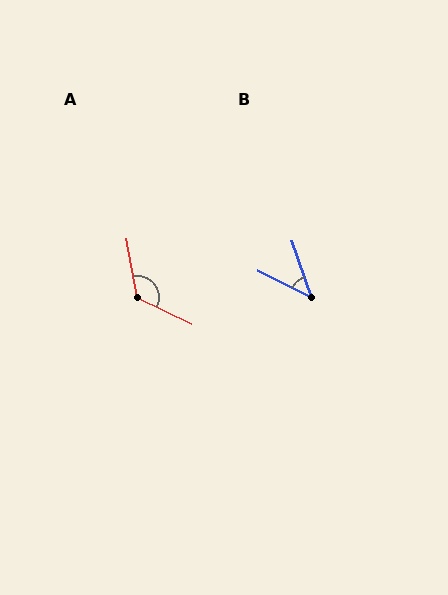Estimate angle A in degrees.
Approximately 125 degrees.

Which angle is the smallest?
B, at approximately 45 degrees.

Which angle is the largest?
A, at approximately 125 degrees.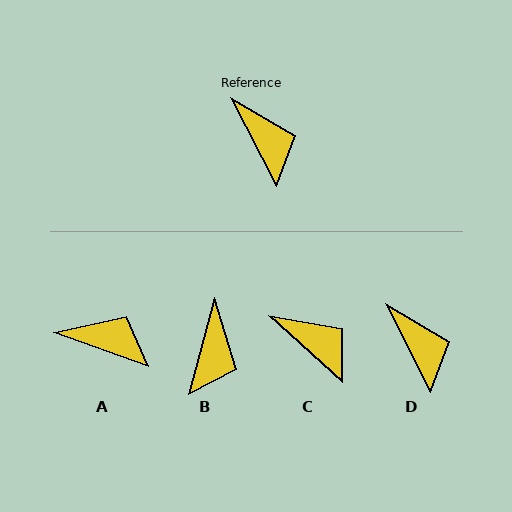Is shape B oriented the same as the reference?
No, it is off by about 42 degrees.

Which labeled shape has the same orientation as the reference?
D.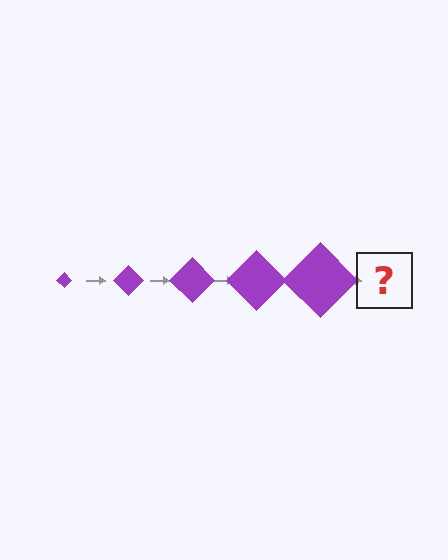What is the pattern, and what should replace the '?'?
The pattern is that the diamond gets progressively larger each step. The '?' should be a purple diamond, larger than the previous one.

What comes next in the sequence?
The next element should be a purple diamond, larger than the previous one.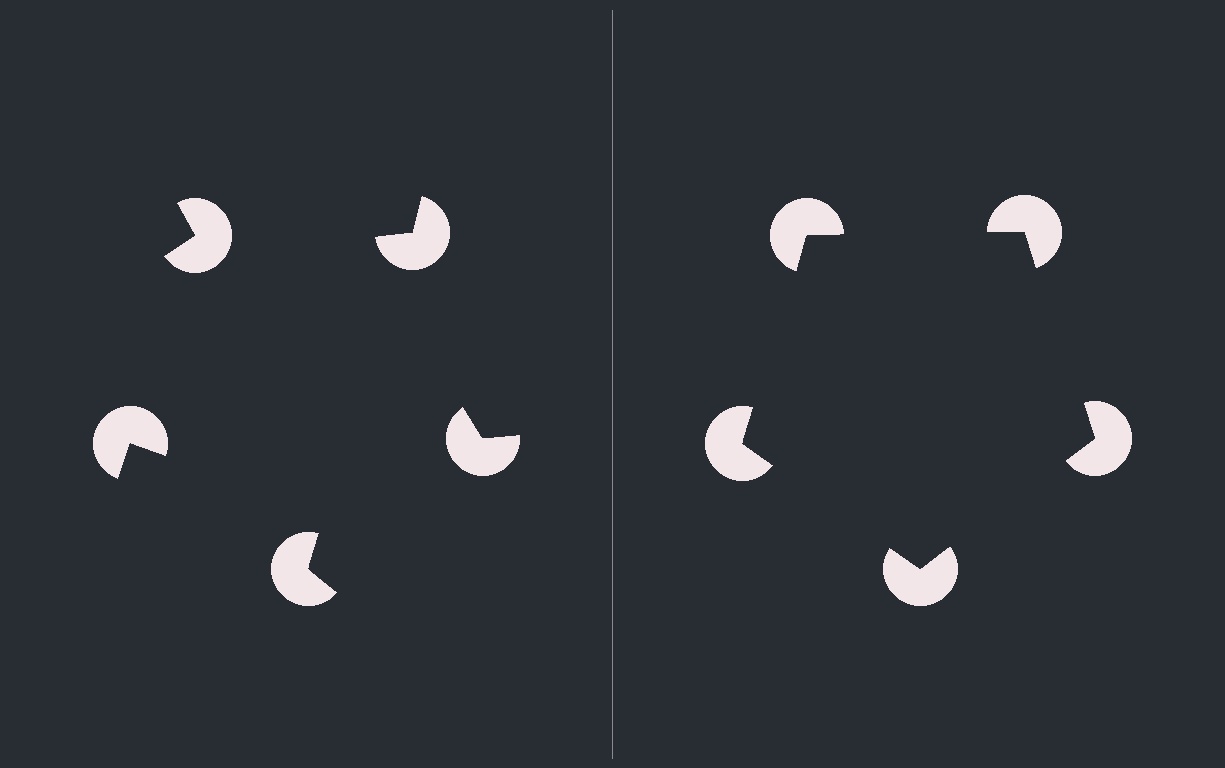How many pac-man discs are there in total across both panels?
10 — 5 on each side.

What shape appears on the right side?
An illusory pentagon.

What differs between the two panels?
The pac-man discs are positioned identically on both sides; only the wedge orientations differ. On the right they align to a pentagon; on the left they are misaligned.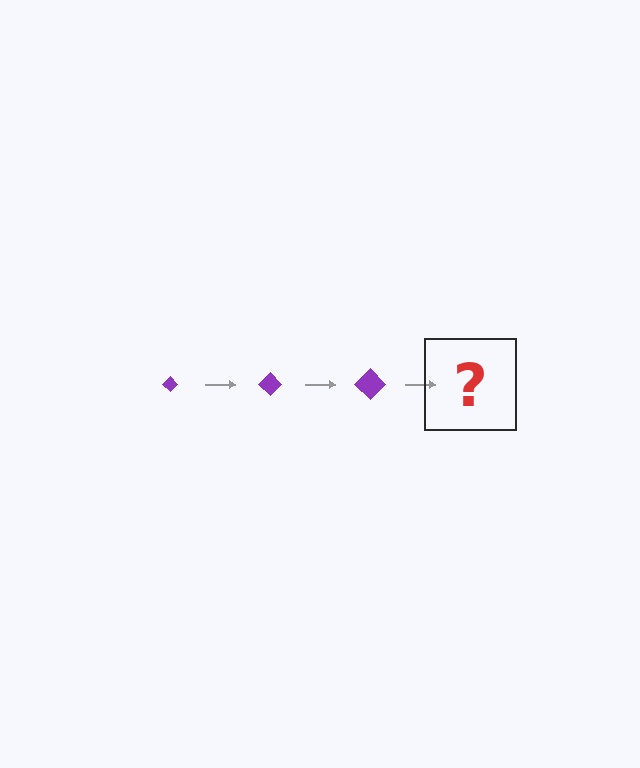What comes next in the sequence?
The next element should be a purple diamond, larger than the previous one.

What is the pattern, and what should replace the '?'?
The pattern is that the diamond gets progressively larger each step. The '?' should be a purple diamond, larger than the previous one.